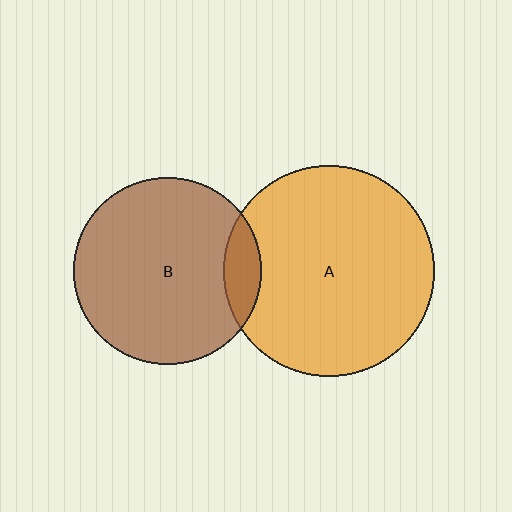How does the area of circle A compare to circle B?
Approximately 1.3 times.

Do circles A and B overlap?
Yes.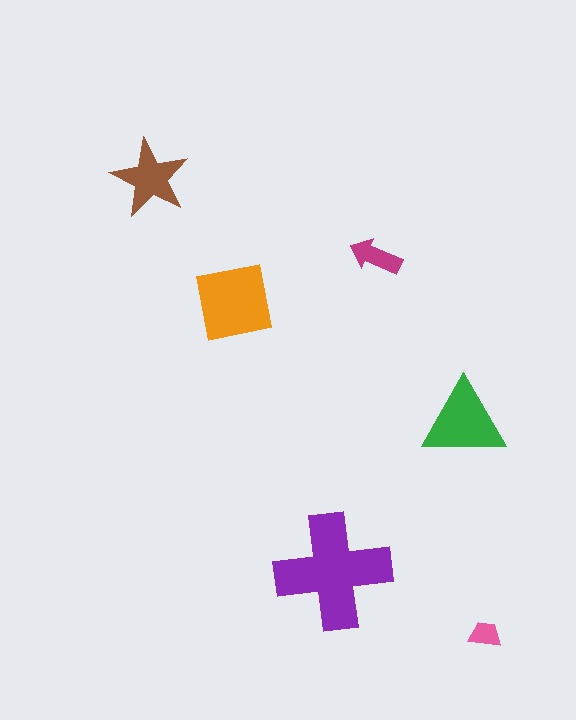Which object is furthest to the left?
The brown star is leftmost.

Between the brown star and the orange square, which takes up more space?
The orange square.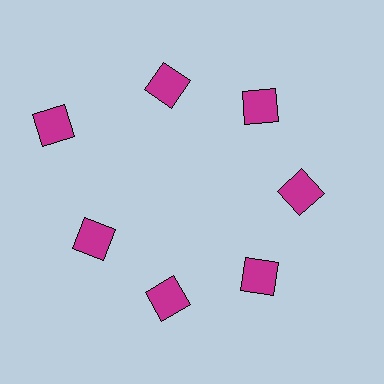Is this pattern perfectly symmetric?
No. The 7 magenta diamonds are arranged in a ring, but one element near the 10 o'clock position is pushed outward from the center, breaking the 7-fold rotational symmetry.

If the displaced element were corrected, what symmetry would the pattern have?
It would have 7-fold rotational symmetry — the pattern would map onto itself every 51 degrees.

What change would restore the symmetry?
The symmetry would be restored by moving it inward, back onto the ring so that all 7 diamonds sit at equal angles and equal distance from the center.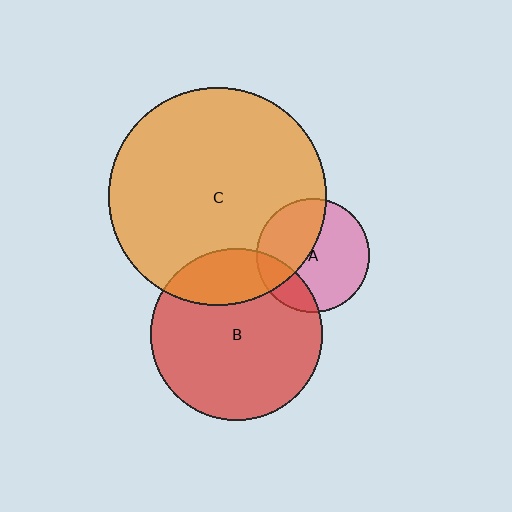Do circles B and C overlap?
Yes.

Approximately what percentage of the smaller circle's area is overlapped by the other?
Approximately 20%.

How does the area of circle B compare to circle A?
Approximately 2.3 times.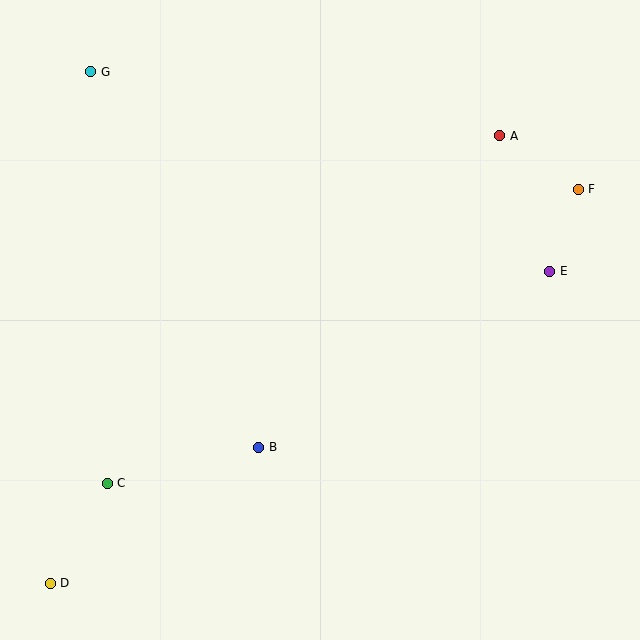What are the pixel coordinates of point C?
Point C is at (107, 483).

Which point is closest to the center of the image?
Point B at (259, 447) is closest to the center.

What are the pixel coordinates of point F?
Point F is at (578, 189).